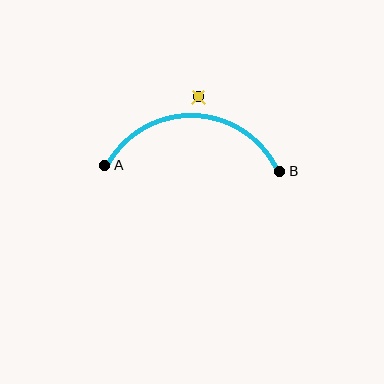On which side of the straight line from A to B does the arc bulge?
The arc bulges above the straight line connecting A and B.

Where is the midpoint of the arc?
The arc midpoint is the point on the curve farthest from the straight line joining A and B. It sits above that line.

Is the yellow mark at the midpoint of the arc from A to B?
No — the yellow mark does not lie on the arc at all. It sits slightly outside the curve.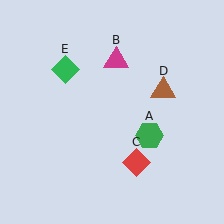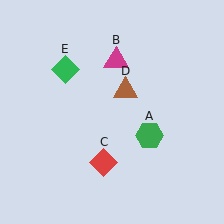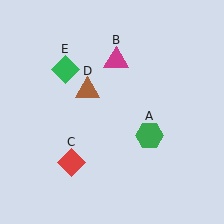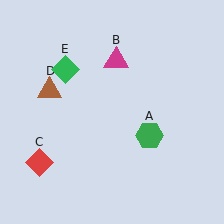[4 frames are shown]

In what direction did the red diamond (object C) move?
The red diamond (object C) moved left.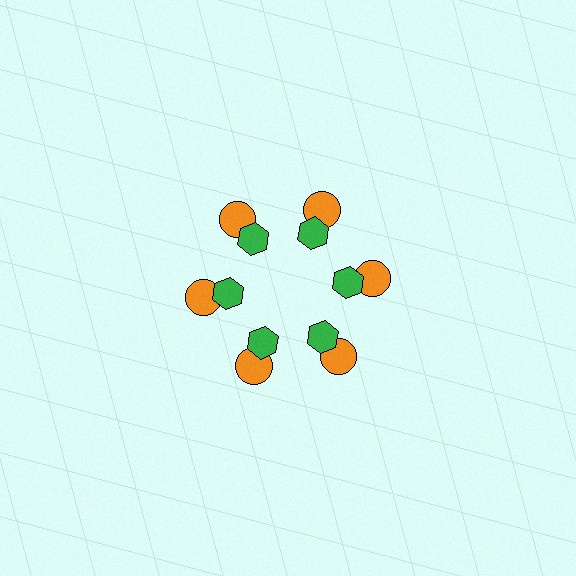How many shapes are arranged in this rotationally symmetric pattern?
There are 12 shapes, arranged in 6 groups of 2.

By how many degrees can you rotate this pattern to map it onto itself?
The pattern maps onto itself every 60 degrees of rotation.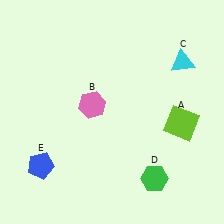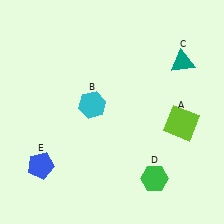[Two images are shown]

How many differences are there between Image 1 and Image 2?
There are 2 differences between the two images.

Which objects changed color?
B changed from pink to cyan. C changed from cyan to teal.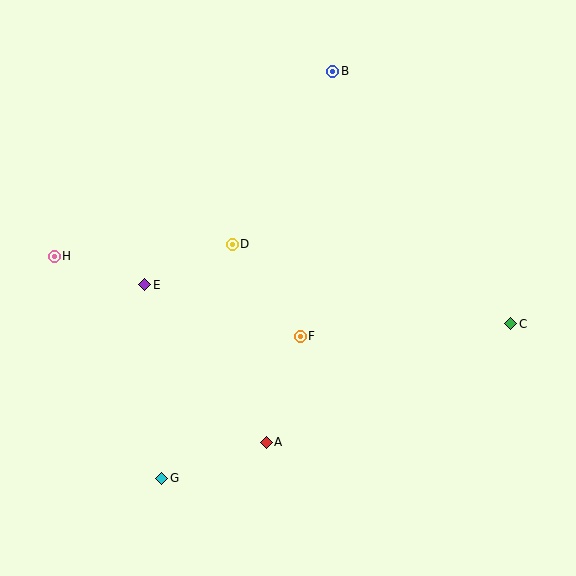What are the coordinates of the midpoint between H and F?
The midpoint between H and F is at (177, 296).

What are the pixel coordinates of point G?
Point G is at (162, 478).